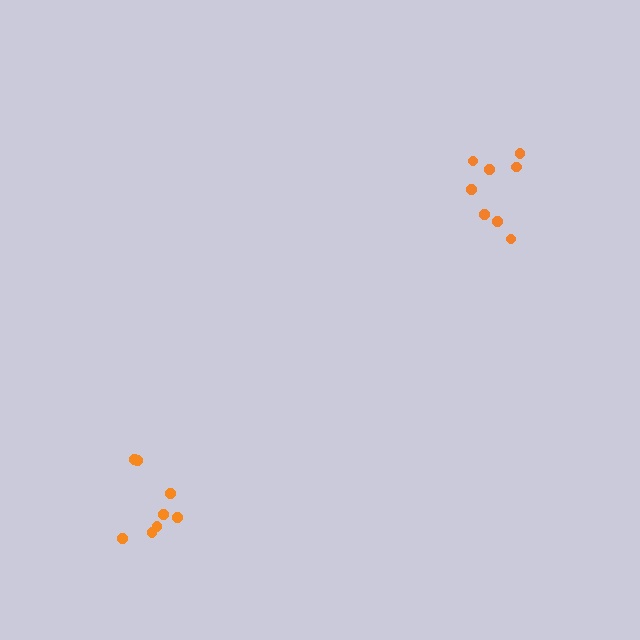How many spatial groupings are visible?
There are 2 spatial groupings.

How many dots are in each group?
Group 1: 8 dots, Group 2: 8 dots (16 total).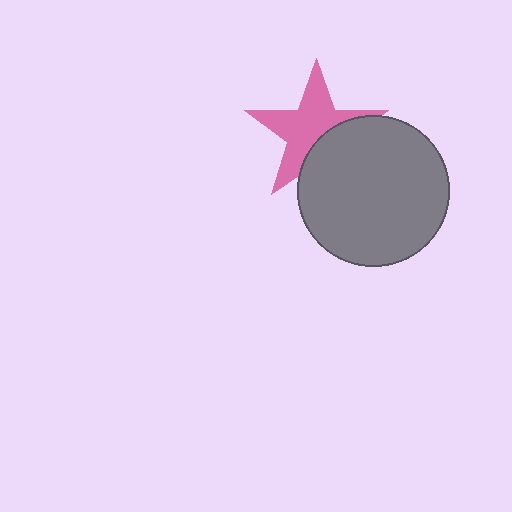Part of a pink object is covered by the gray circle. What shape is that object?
It is a star.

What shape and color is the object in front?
The object in front is a gray circle.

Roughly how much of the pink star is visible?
Most of it is visible (roughly 65%).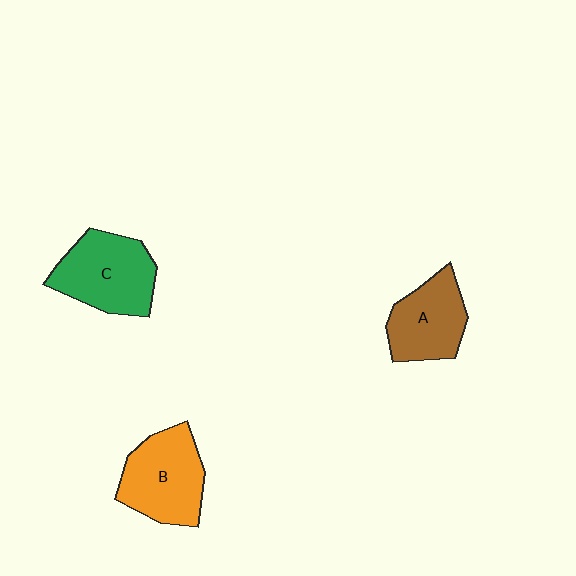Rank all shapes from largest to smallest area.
From largest to smallest: C (green), B (orange), A (brown).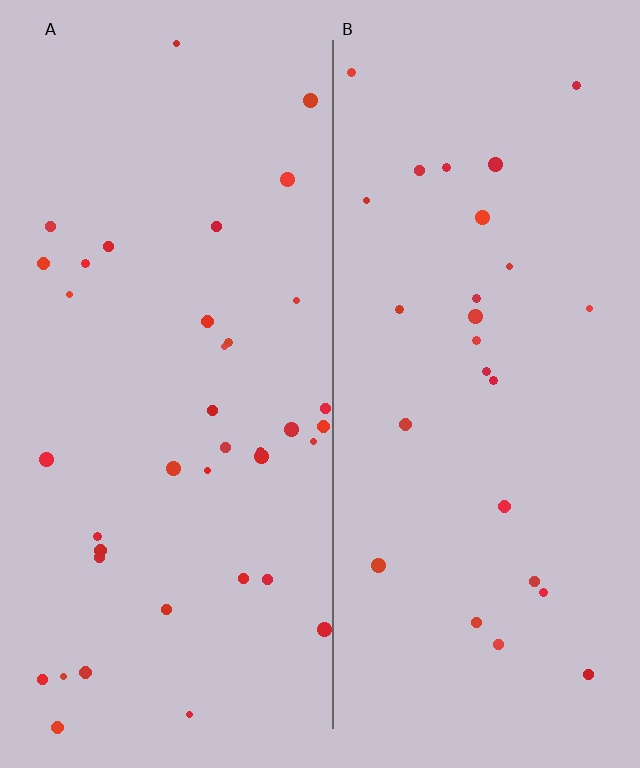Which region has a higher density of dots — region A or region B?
A (the left).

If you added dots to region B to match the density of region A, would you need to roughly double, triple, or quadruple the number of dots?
Approximately double.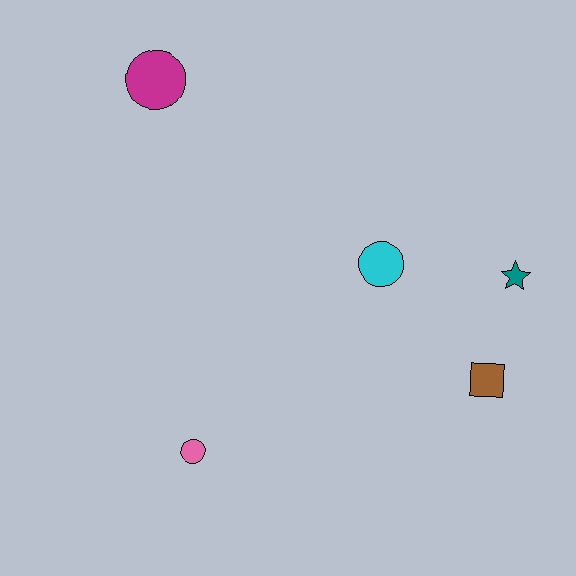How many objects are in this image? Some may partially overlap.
There are 5 objects.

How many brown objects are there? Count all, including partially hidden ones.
There is 1 brown object.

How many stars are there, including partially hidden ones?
There is 1 star.